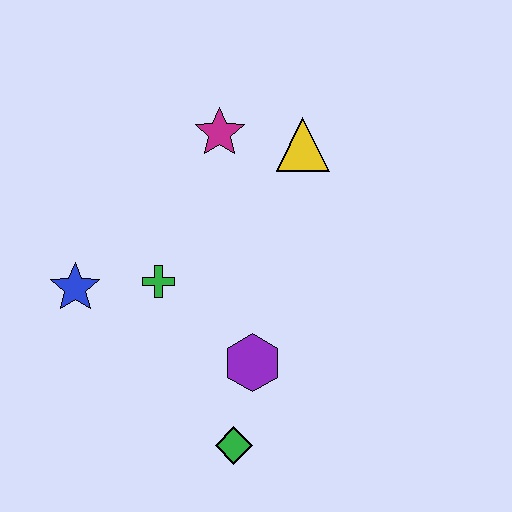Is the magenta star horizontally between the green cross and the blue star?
No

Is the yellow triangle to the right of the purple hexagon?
Yes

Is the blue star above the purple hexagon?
Yes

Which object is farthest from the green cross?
The yellow triangle is farthest from the green cross.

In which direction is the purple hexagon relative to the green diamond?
The purple hexagon is above the green diamond.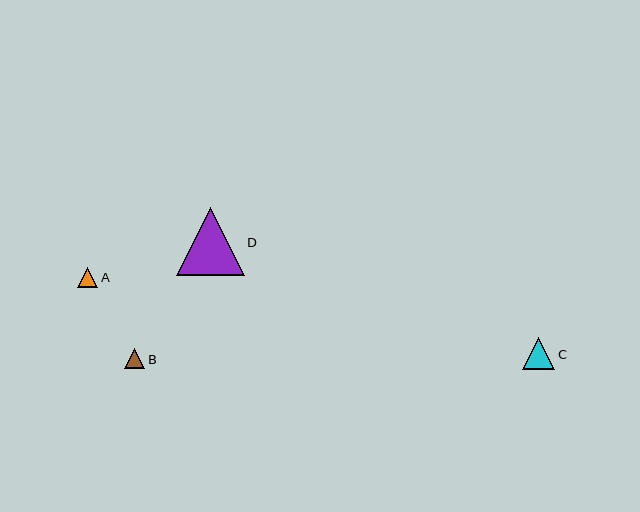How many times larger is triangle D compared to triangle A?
Triangle D is approximately 3.3 times the size of triangle A.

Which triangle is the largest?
Triangle D is the largest with a size of approximately 68 pixels.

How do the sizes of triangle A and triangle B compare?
Triangle A and triangle B are approximately the same size.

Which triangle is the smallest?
Triangle B is the smallest with a size of approximately 20 pixels.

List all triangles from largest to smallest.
From largest to smallest: D, C, A, B.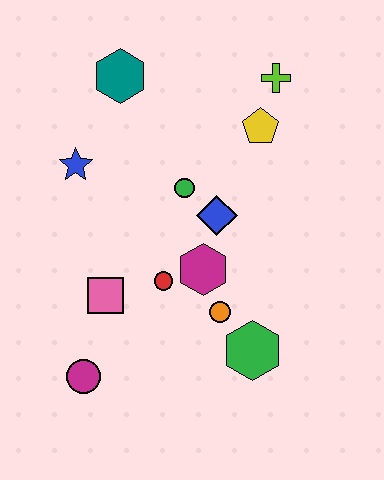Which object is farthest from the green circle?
The magenta circle is farthest from the green circle.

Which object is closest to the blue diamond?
The green circle is closest to the blue diamond.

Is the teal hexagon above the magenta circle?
Yes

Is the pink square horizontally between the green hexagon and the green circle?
No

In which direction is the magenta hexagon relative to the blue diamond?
The magenta hexagon is below the blue diamond.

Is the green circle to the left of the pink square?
No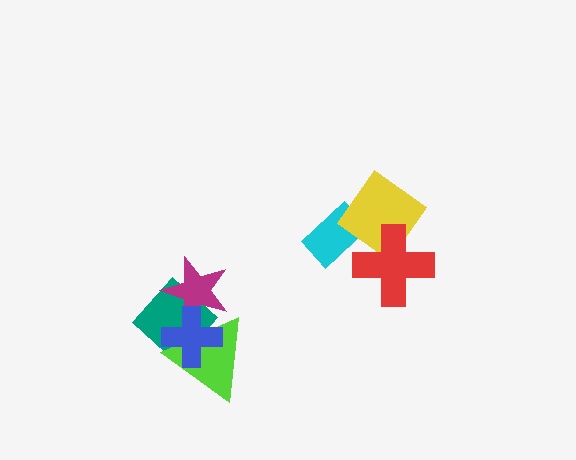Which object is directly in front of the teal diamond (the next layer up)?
The magenta star is directly in front of the teal diamond.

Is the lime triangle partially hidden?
Yes, it is partially covered by another shape.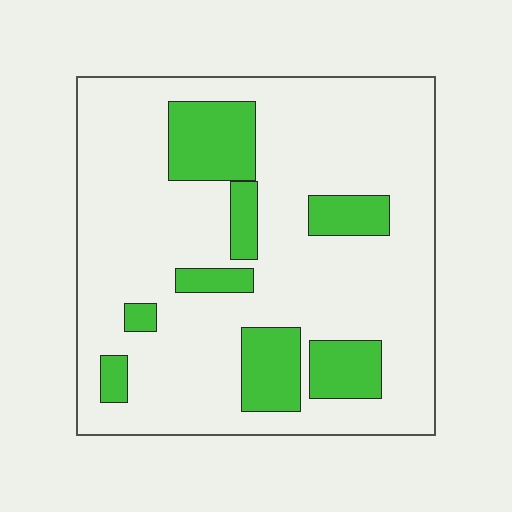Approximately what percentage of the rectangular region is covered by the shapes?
Approximately 20%.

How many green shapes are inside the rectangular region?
8.